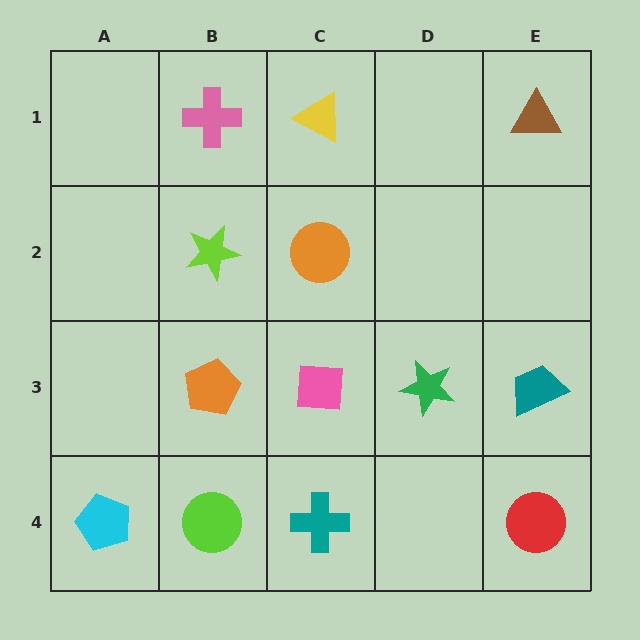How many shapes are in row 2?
2 shapes.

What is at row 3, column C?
A pink square.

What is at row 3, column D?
A green star.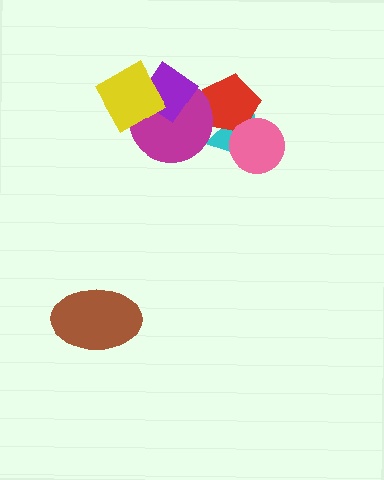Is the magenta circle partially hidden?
Yes, it is partially covered by another shape.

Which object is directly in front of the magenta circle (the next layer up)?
The purple diamond is directly in front of the magenta circle.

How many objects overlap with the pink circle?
2 objects overlap with the pink circle.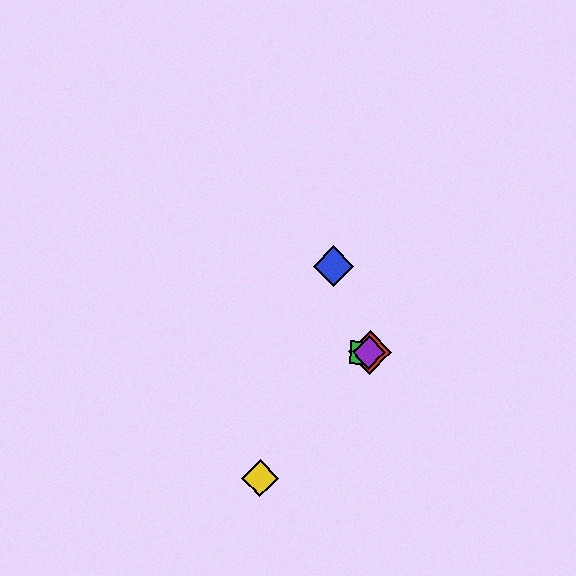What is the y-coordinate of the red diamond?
The red diamond is at y≈352.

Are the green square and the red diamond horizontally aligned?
Yes, both are at y≈352.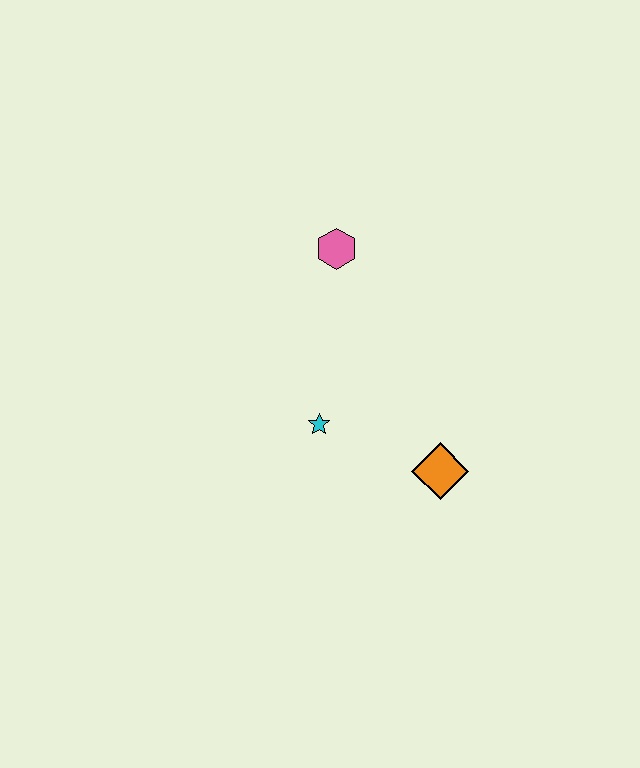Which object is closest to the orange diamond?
The cyan star is closest to the orange diamond.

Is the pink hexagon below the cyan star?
No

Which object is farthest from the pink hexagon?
The orange diamond is farthest from the pink hexagon.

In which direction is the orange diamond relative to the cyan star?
The orange diamond is to the right of the cyan star.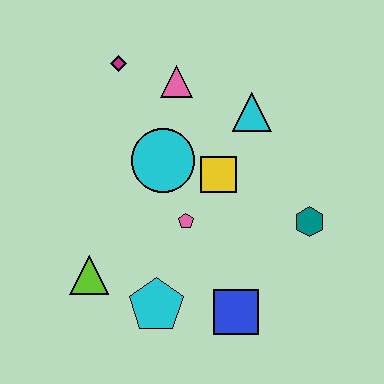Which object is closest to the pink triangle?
The magenta diamond is closest to the pink triangle.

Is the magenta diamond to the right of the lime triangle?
Yes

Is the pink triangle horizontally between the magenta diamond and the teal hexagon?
Yes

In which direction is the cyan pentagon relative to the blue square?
The cyan pentagon is to the left of the blue square.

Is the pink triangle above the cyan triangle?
Yes